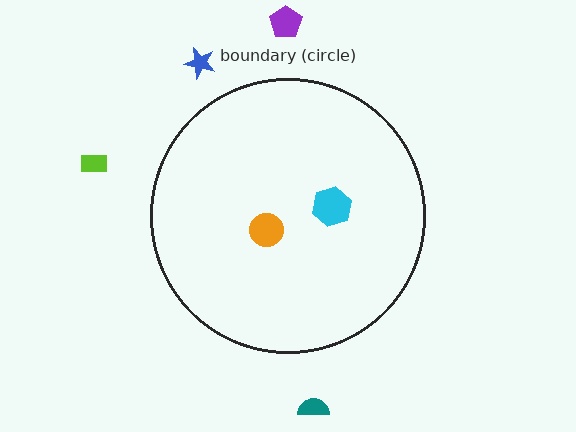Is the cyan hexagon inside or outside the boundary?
Inside.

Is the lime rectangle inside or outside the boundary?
Outside.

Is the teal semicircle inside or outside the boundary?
Outside.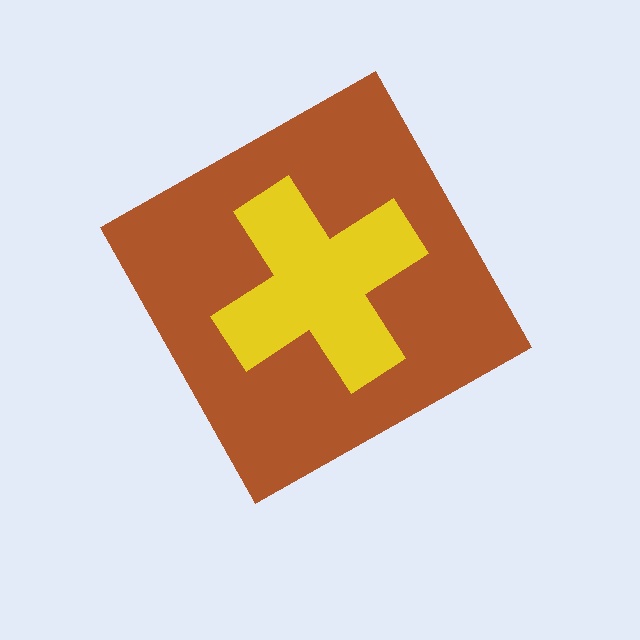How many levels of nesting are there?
2.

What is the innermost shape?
The yellow cross.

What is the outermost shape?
The brown diamond.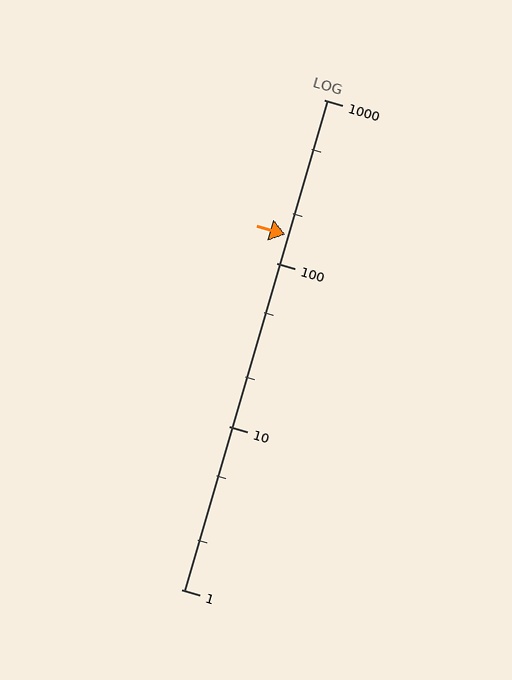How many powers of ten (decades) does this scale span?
The scale spans 3 decades, from 1 to 1000.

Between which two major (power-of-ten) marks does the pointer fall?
The pointer is between 100 and 1000.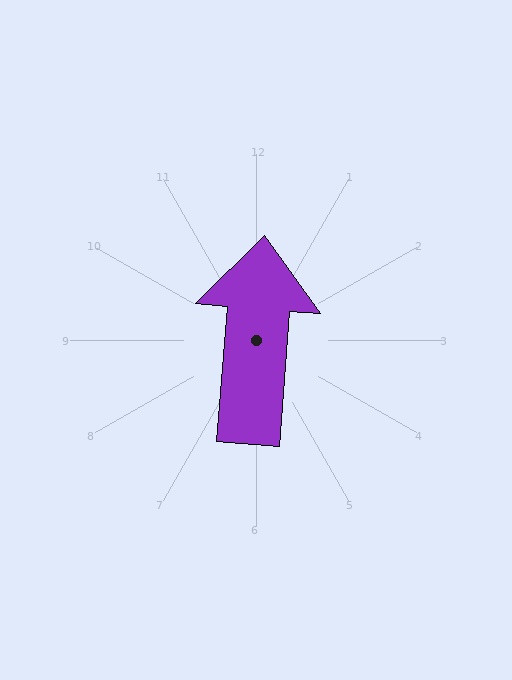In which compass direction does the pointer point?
North.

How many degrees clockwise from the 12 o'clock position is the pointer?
Approximately 4 degrees.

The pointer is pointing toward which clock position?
Roughly 12 o'clock.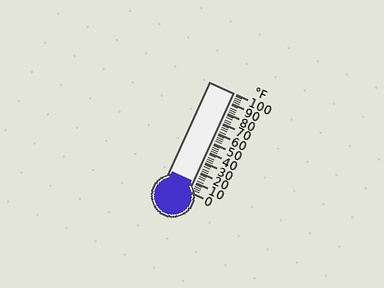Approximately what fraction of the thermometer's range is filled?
The thermometer is filled to approximately 10% of its range.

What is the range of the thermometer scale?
The thermometer scale ranges from 0°F to 100°F.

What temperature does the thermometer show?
The thermometer shows approximately 10°F.